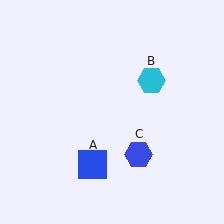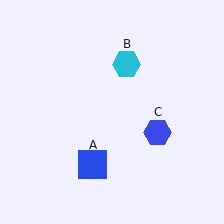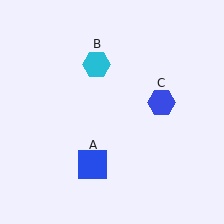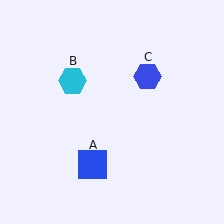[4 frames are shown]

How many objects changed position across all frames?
2 objects changed position: cyan hexagon (object B), blue hexagon (object C).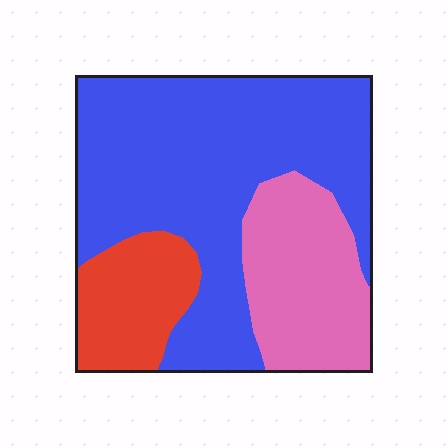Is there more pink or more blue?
Blue.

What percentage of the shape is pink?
Pink takes up between a sixth and a third of the shape.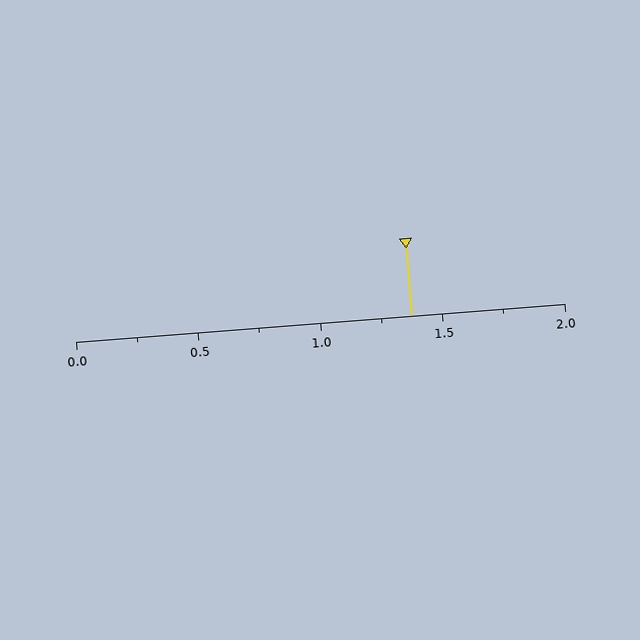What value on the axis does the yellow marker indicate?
The marker indicates approximately 1.38.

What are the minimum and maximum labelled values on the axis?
The axis runs from 0.0 to 2.0.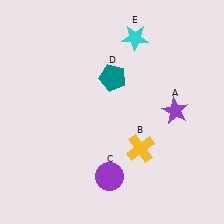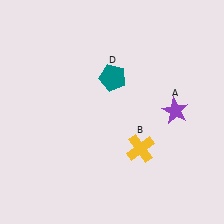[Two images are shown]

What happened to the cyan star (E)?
The cyan star (E) was removed in Image 2. It was in the top-right area of Image 1.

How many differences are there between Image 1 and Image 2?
There are 2 differences between the two images.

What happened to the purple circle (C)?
The purple circle (C) was removed in Image 2. It was in the bottom-left area of Image 1.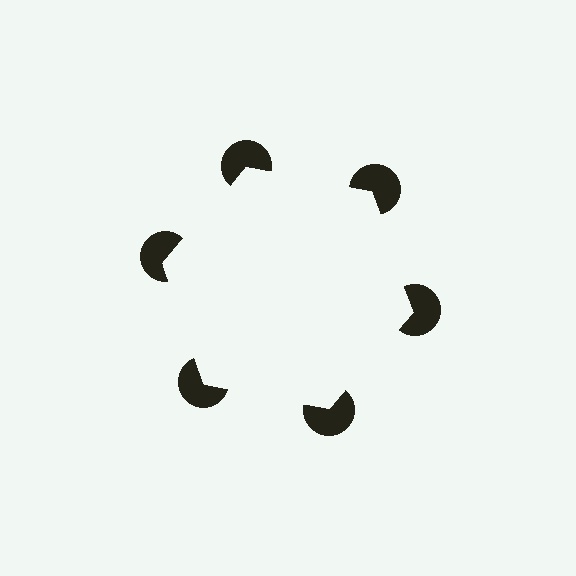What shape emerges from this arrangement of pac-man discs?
An illusory hexagon — its edges are inferred from the aligned wedge cuts in the pac-man discs, not physically drawn.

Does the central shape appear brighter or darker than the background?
It typically appears slightly brighter than the background, even though no actual brightness change is drawn.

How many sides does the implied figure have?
6 sides.